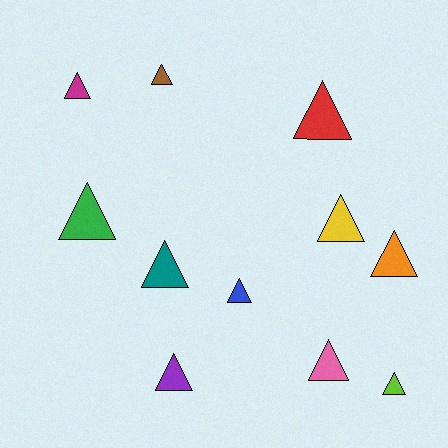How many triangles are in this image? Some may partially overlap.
There are 11 triangles.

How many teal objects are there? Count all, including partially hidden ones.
There is 1 teal object.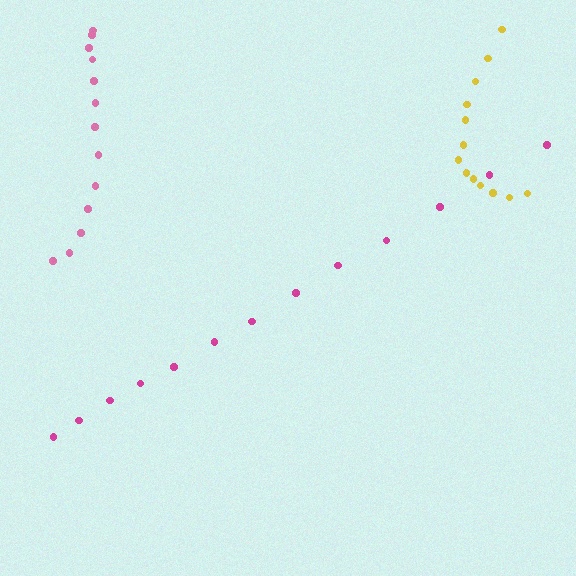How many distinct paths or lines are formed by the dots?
There are 3 distinct paths.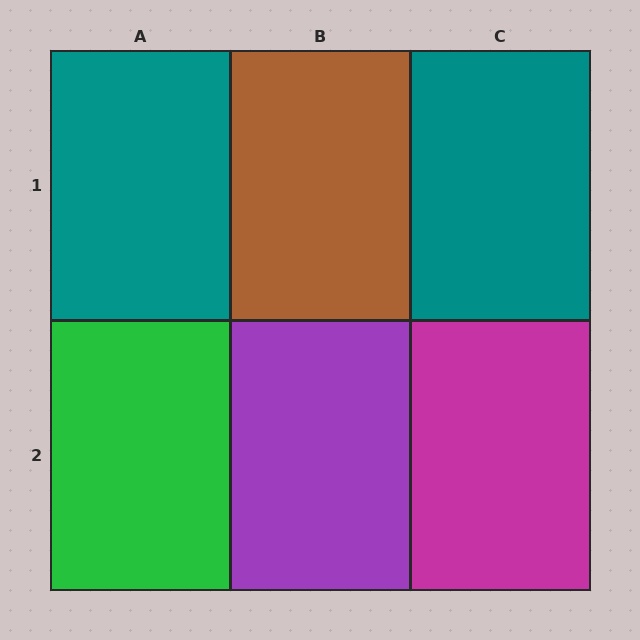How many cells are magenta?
1 cell is magenta.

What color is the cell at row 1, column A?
Teal.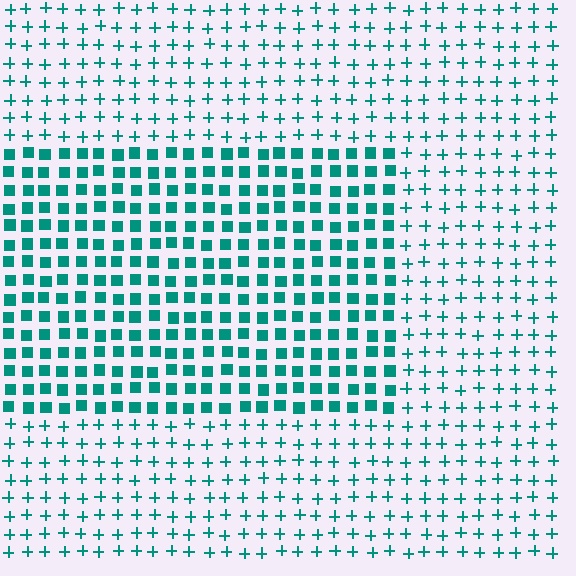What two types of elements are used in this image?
The image uses squares inside the rectangle region and plus signs outside it.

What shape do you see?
I see a rectangle.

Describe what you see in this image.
The image is filled with small teal elements arranged in a uniform grid. A rectangle-shaped region contains squares, while the surrounding area contains plus signs. The boundary is defined purely by the change in element shape.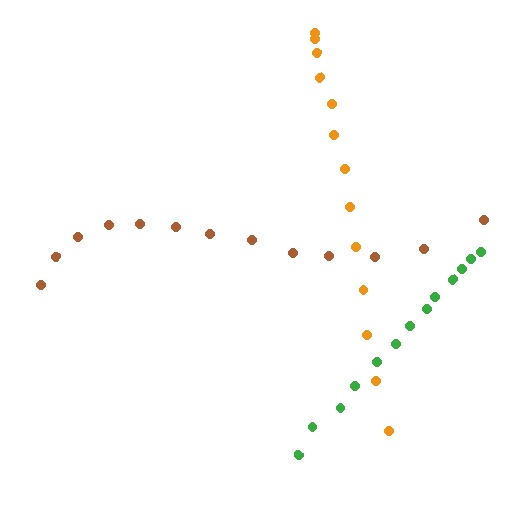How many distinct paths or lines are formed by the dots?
There are 3 distinct paths.